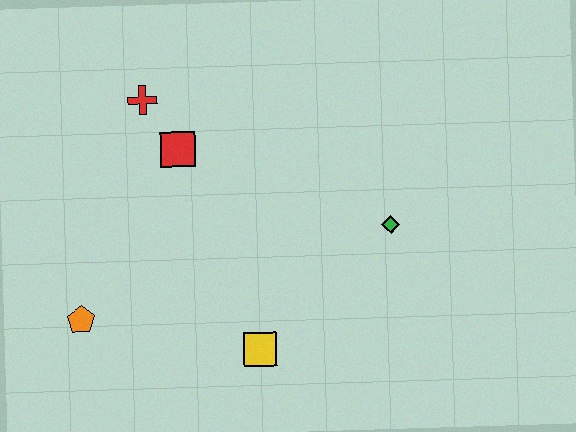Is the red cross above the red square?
Yes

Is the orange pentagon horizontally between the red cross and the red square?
No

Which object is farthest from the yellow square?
The red cross is farthest from the yellow square.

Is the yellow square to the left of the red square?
No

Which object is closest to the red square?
The red cross is closest to the red square.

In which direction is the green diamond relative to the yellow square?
The green diamond is to the right of the yellow square.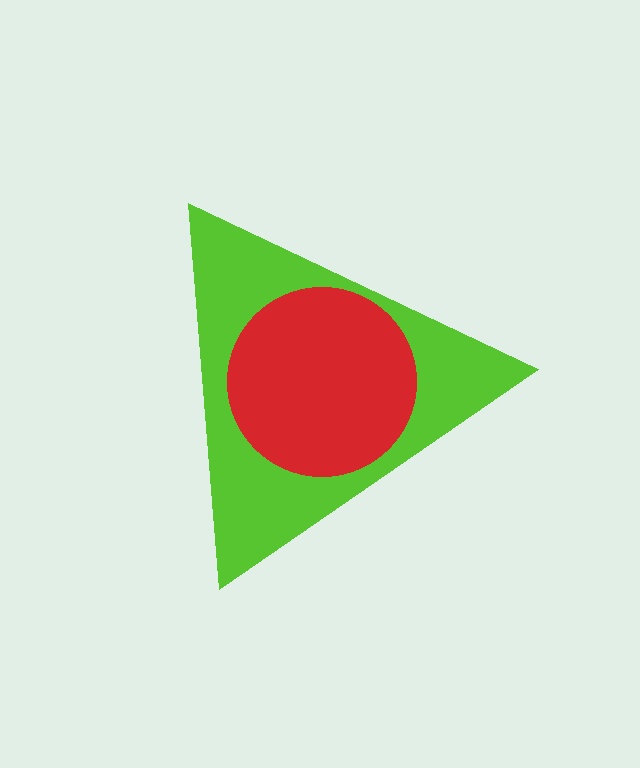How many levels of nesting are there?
2.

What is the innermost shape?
The red circle.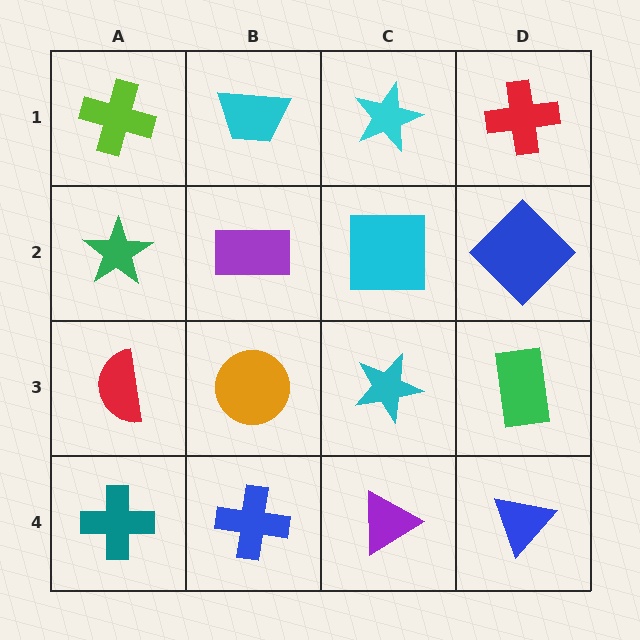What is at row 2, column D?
A blue diamond.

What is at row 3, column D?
A green rectangle.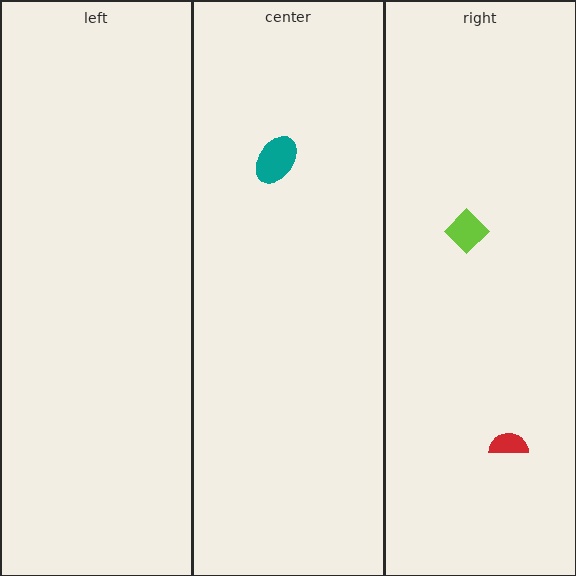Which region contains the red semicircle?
The right region.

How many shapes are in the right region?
2.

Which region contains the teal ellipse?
The center region.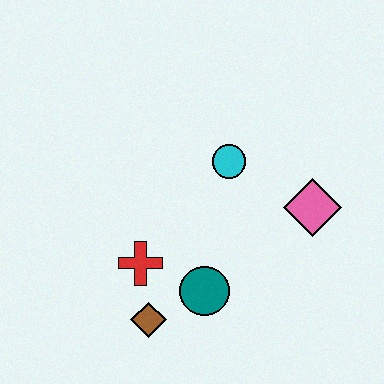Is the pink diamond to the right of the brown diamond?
Yes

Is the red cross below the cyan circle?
Yes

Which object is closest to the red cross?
The brown diamond is closest to the red cross.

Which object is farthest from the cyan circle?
The brown diamond is farthest from the cyan circle.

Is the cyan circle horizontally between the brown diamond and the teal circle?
No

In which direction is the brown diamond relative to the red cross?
The brown diamond is below the red cross.